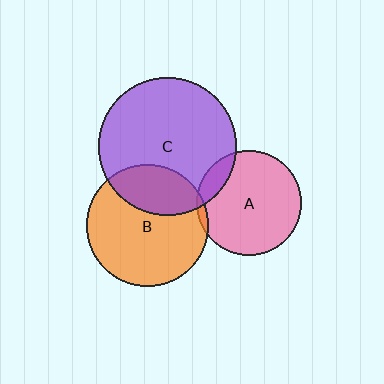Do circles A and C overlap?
Yes.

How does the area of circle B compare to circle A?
Approximately 1.3 times.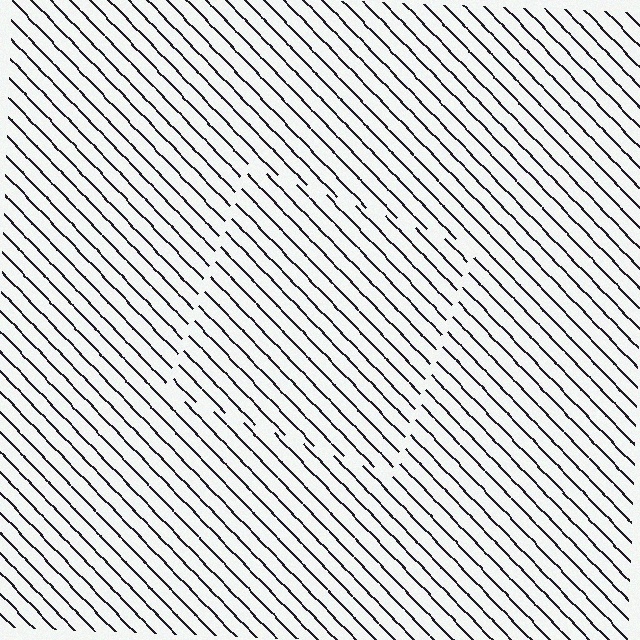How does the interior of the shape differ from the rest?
The interior of the shape contains the same grating, shifted by half a period — the contour is defined by the phase discontinuity where line-ends from the inner and outer gratings abut.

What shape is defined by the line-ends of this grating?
An illusory square. The interior of the shape contains the same grating, shifted by half a period — the contour is defined by the phase discontinuity where line-ends from the inner and outer gratings abut.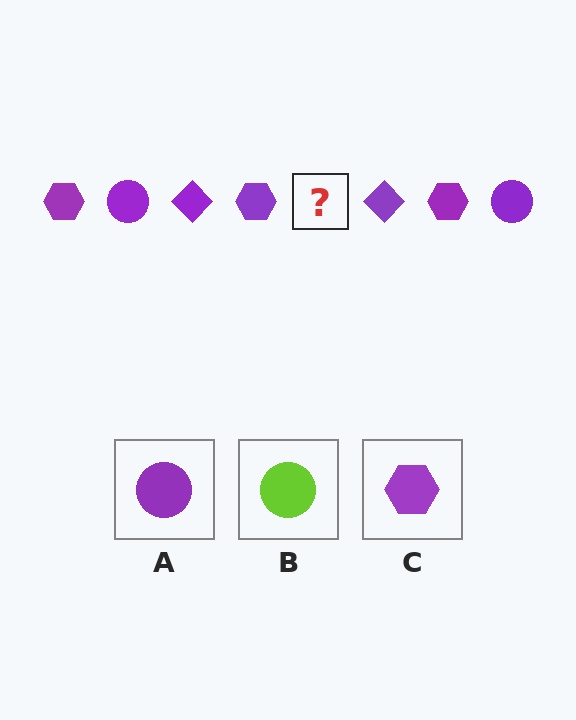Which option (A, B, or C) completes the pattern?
A.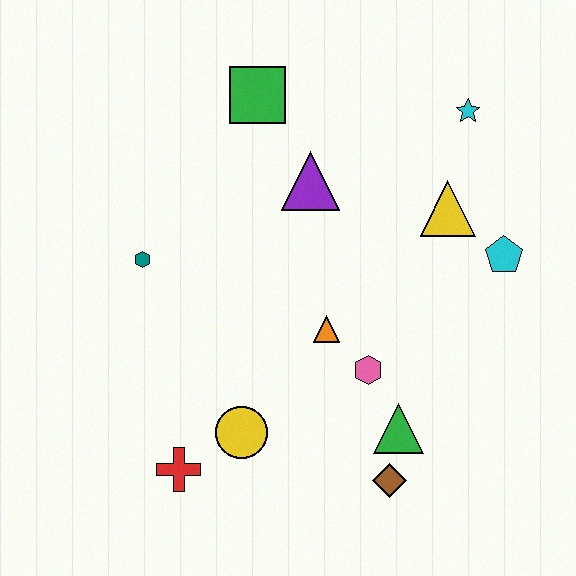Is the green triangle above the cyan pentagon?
No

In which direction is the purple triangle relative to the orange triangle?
The purple triangle is above the orange triangle.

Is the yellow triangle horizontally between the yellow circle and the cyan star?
Yes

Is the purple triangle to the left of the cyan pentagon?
Yes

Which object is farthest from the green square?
The brown diamond is farthest from the green square.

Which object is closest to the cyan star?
The yellow triangle is closest to the cyan star.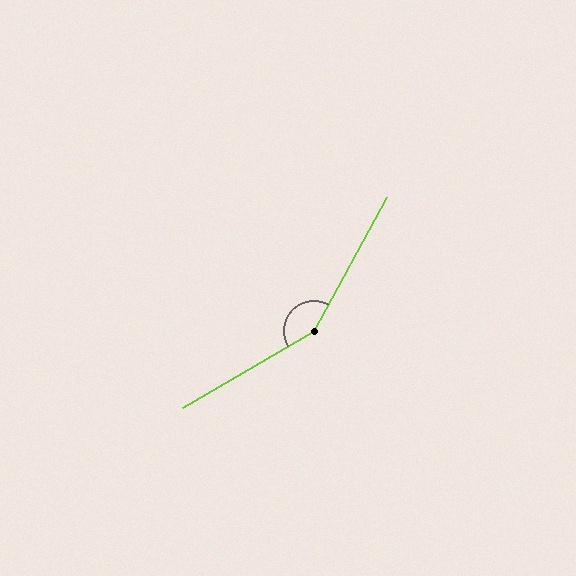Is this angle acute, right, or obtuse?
It is obtuse.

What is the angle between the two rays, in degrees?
Approximately 149 degrees.